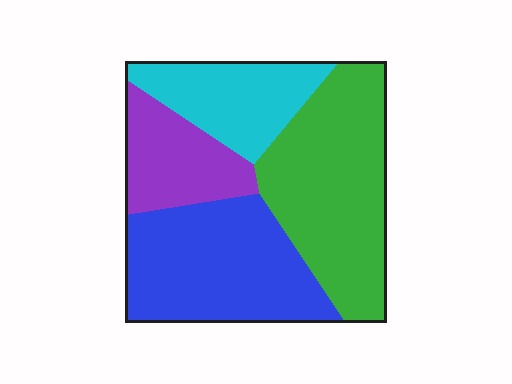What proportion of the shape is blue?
Blue takes up between a quarter and a half of the shape.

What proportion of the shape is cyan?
Cyan covers about 20% of the shape.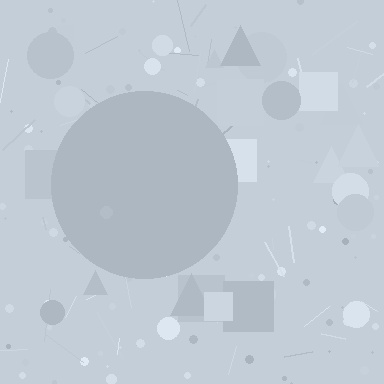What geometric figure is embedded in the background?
A circle is embedded in the background.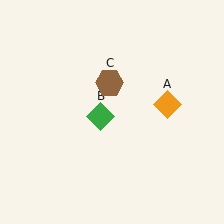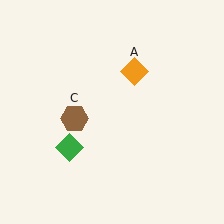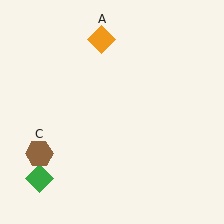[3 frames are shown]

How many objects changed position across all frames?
3 objects changed position: orange diamond (object A), green diamond (object B), brown hexagon (object C).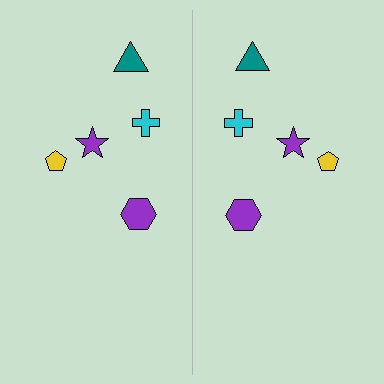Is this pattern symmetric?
Yes, this pattern has bilateral (reflection) symmetry.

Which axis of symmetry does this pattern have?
The pattern has a vertical axis of symmetry running through the center of the image.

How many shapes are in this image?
There are 10 shapes in this image.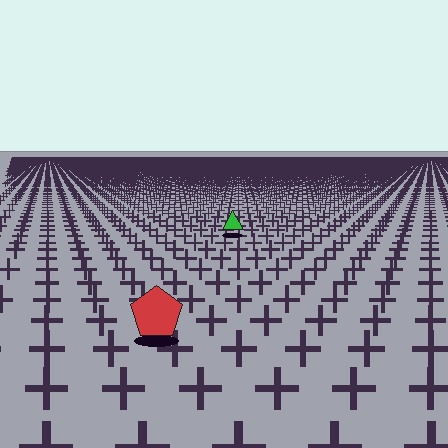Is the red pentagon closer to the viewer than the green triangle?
Yes. The red pentagon is closer — you can tell from the texture gradient: the ground texture is coarser near it.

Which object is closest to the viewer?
The red pentagon is closest. The texture marks near it are larger and more spread out.